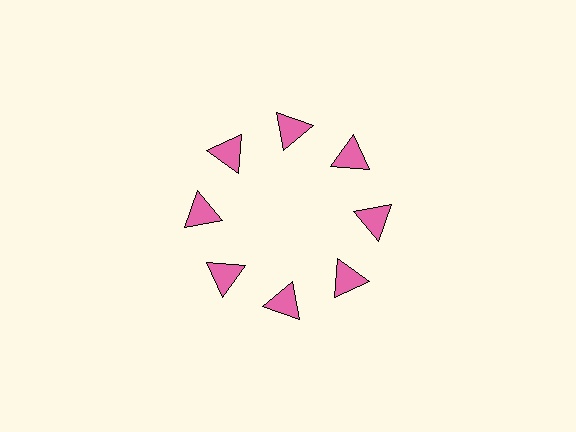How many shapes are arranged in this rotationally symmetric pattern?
There are 8 shapes, arranged in 8 groups of 1.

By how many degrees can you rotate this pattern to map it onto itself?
The pattern maps onto itself every 45 degrees of rotation.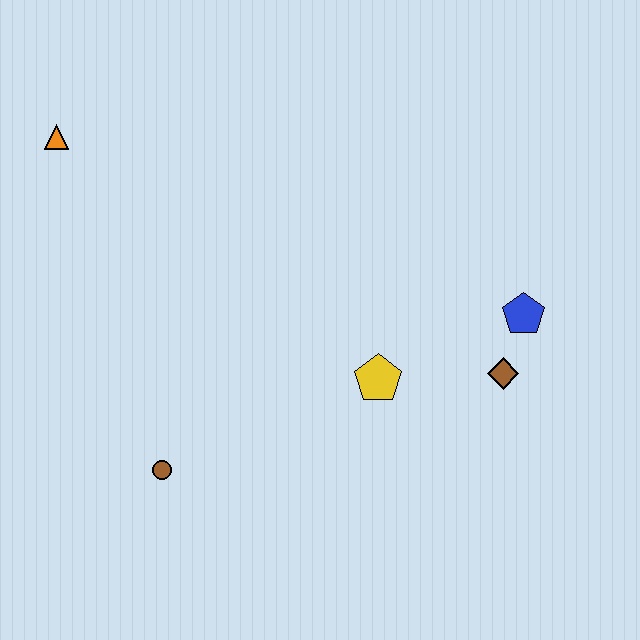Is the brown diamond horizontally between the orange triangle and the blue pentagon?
Yes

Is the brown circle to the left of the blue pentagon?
Yes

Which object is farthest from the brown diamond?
The orange triangle is farthest from the brown diamond.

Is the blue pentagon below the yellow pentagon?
No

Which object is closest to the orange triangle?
The brown circle is closest to the orange triangle.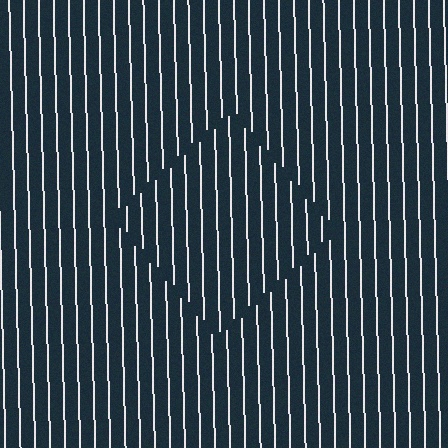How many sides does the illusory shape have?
4 sides — the line-ends trace a square.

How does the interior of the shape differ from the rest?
The interior of the shape contains the same grating, shifted by half a period — the contour is defined by the phase discontinuity where line-ends from the inner and outer gratings abut.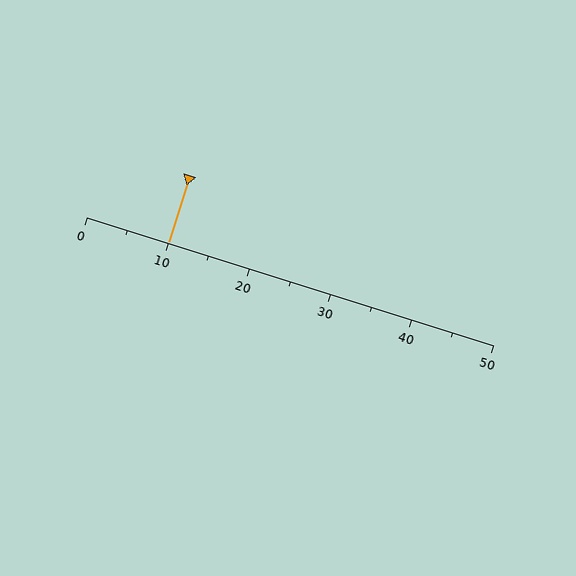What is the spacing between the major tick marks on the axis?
The major ticks are spaced 10 apart.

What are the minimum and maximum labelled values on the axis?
The axis runs from 0 to 50.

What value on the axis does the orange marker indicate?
The marker indicates approximately 10.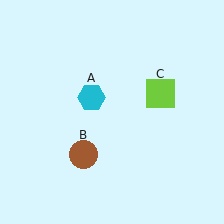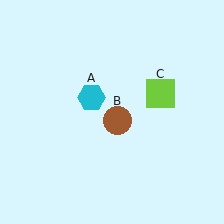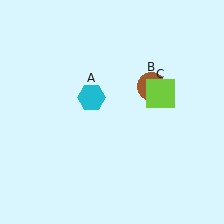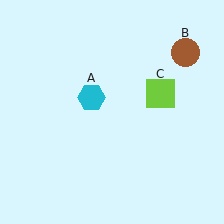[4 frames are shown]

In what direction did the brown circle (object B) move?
The brown circle (object B) moved up and to the right.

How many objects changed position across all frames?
1 object changed position: brown circle (object B).